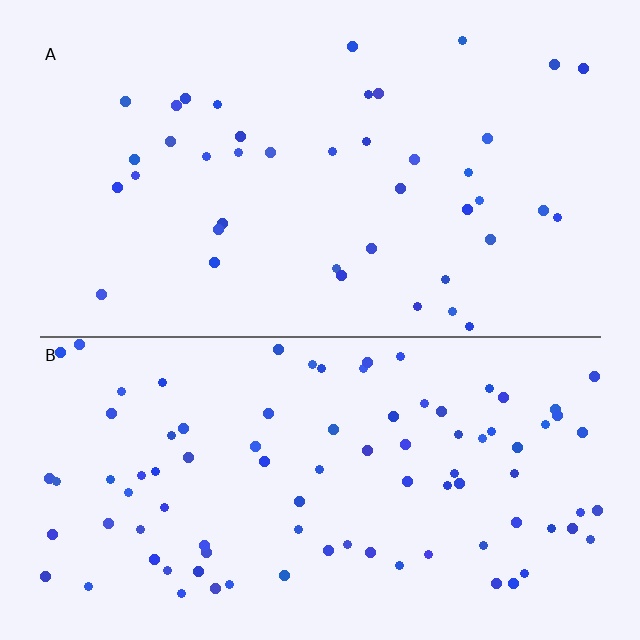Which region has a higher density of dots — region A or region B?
B (the bottom).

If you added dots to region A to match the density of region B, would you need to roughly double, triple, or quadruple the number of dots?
Approximately double.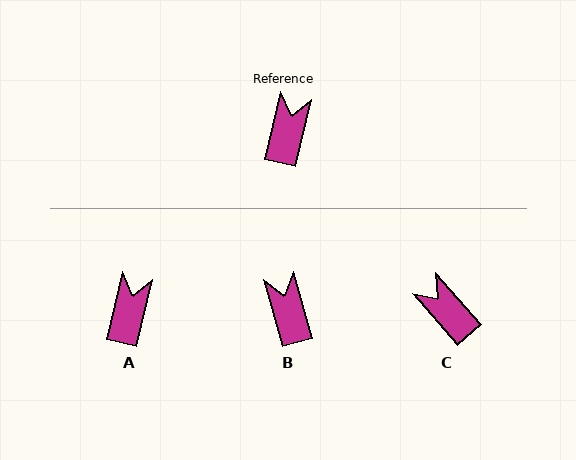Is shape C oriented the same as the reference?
No, it is off by about 55 degrees.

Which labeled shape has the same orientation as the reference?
A.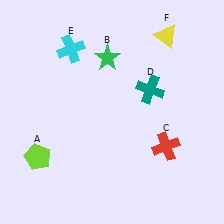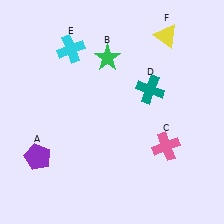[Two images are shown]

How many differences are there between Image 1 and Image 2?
There are 2 differences between the two images.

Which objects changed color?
A changed from lime to purple. C changed from red to pink.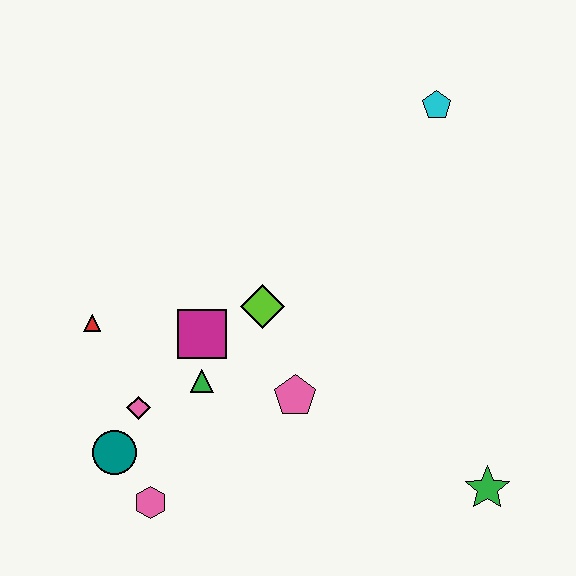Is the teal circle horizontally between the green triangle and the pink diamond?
No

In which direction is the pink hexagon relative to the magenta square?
The pink hexagon is below the magenta square.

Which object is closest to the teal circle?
The pink diamond is closest to the teal circle.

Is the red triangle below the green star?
No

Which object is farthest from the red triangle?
The green star is farthest from the red triangle.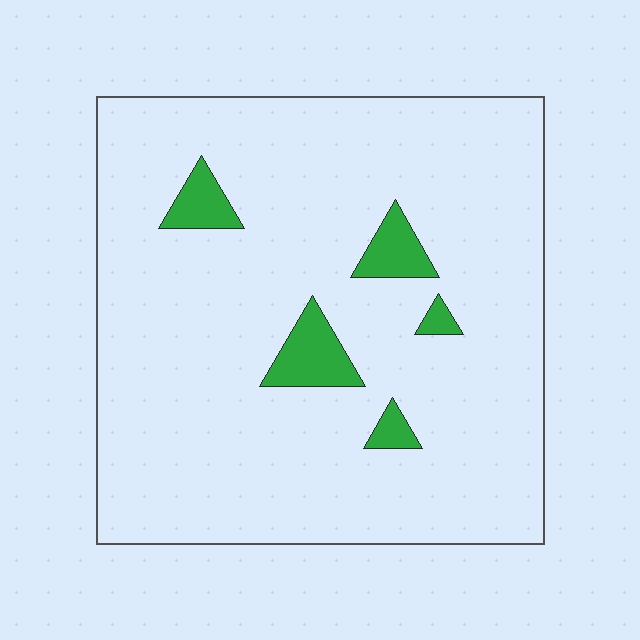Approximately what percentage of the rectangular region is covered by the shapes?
Approximately 5%.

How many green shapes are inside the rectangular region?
5.